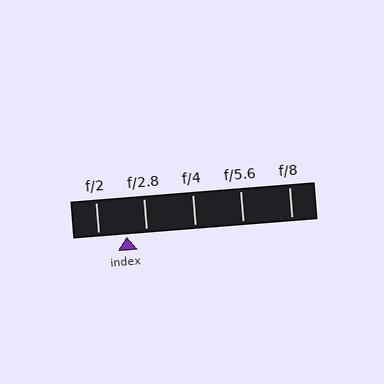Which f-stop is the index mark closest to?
The index mark is closest to f/2.8.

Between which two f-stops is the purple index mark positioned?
The index mark is between f/2 and f/2.8.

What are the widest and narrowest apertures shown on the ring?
The widest aperture shown is f/2 and the narrowest is f/8.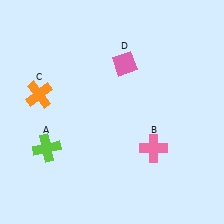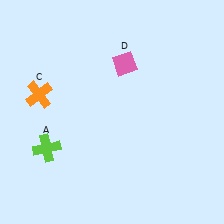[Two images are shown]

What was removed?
The pink cross (B) was removed in Image 2.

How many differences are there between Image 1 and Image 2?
There is 1 difference between the two images.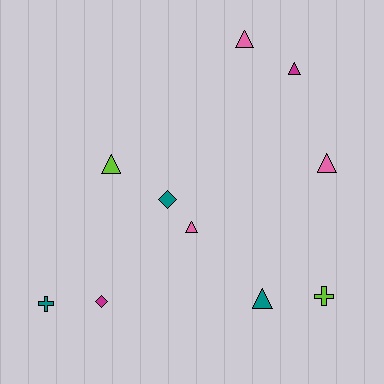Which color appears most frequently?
Teal, with 3 objects.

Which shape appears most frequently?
Triangle, with 6 objects.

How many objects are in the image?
There are 10 objects.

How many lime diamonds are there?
There are no lime diamonds.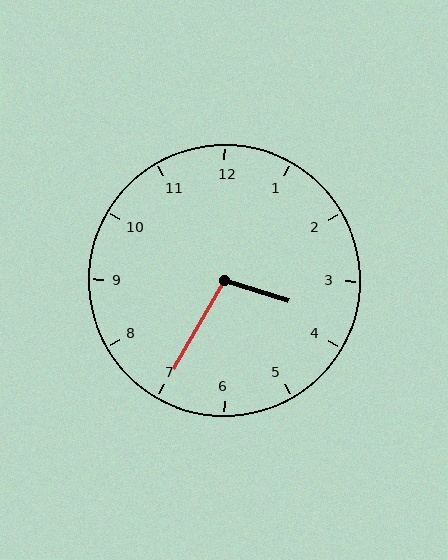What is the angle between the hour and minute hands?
Approximately 102 degrees.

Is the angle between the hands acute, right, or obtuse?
It is obtuse.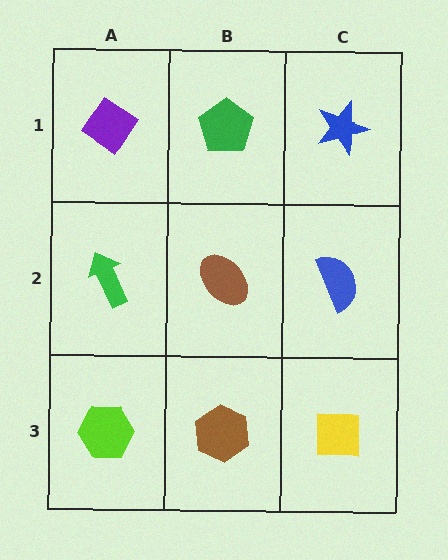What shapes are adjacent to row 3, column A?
A green arrow (row 2, column A), a brown hexagon (row 3, column B).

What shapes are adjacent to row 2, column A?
A purple diamond (row 1, column A), a lime hexagon (row 3, column A), a brown ellipse (row 2, column B).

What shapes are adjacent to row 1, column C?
A blue semicircle (row 2, column C), a green pentagon (row 1, column B).